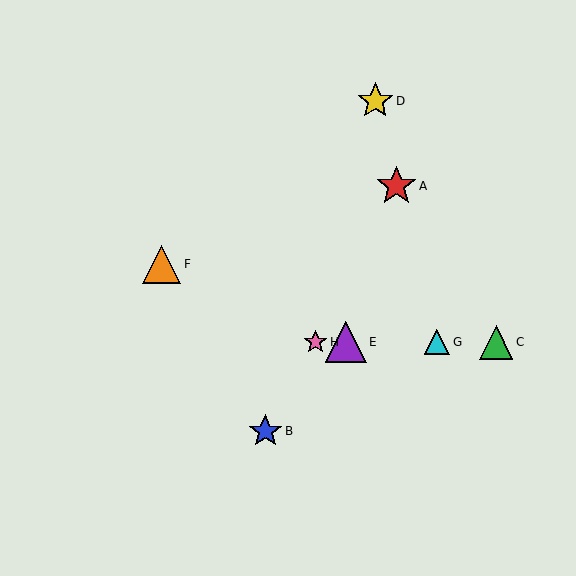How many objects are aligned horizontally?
4 objects (C, E, G, H) are aligned horizontally.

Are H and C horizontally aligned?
Yes, both are at y≈342.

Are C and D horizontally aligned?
No, C is at y≈342 and D is at y≈101.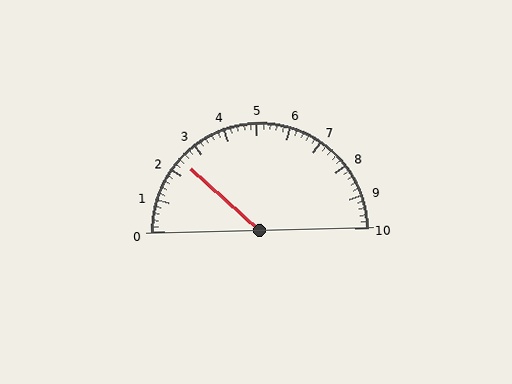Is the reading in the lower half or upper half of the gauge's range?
The reading is in the lower half of the range (0 to 10).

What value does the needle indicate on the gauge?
The needle indicates approximately 2.4.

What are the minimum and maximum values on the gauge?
The gauge ranges from 0 to 10.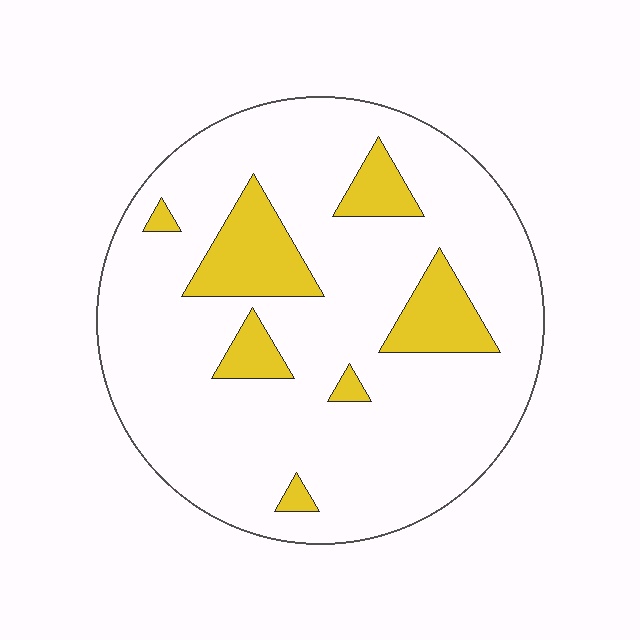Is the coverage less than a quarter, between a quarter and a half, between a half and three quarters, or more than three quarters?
Less than a quarter.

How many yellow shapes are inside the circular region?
7.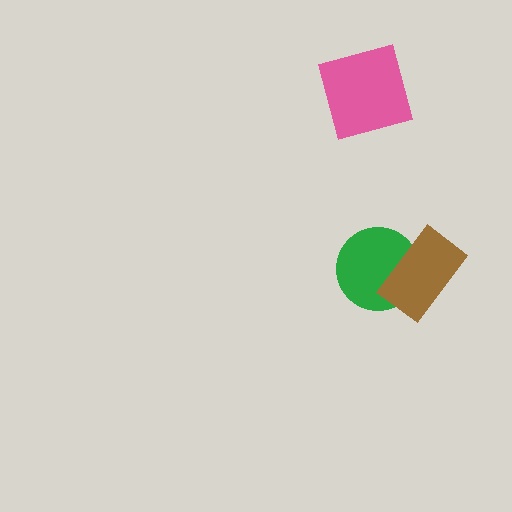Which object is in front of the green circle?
The brown rectangle is in front of the green circle.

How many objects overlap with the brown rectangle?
1 object overlaps with the brown rectangle.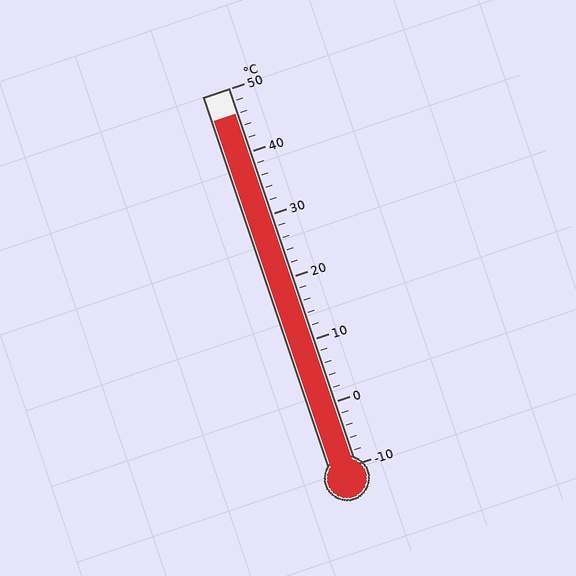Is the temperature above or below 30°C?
The temperature is above 30°C.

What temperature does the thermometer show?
The thermometer shows approximately 46°C.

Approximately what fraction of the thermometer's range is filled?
The thermometer is filled to approximately 95% of its range.